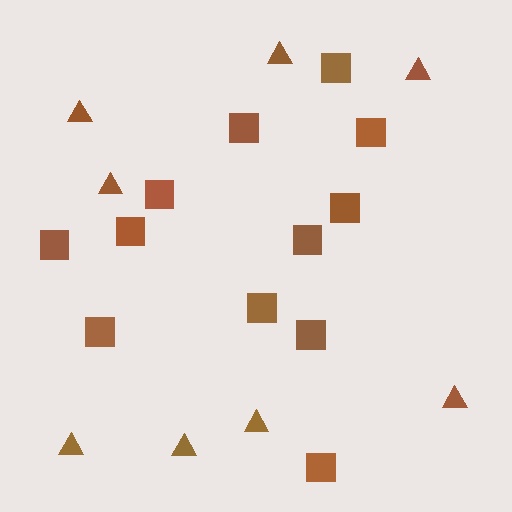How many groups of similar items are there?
There are 2 groups: one group of squares (12) and one group of triangles (8).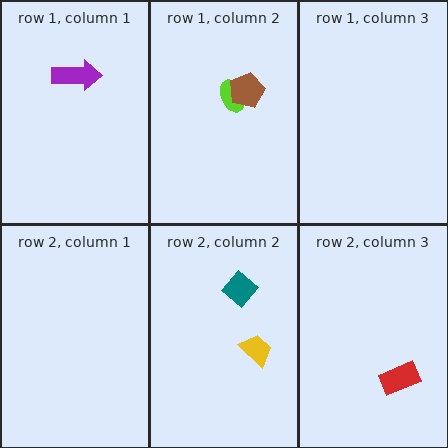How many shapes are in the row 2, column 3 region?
1.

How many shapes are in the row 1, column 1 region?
1.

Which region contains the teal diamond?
The row 2, column 2 region.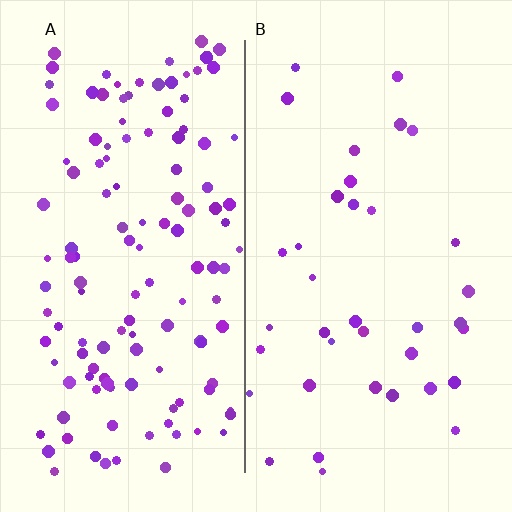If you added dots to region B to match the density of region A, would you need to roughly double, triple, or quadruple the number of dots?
Approximately quadruple.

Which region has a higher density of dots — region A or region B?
A (the left).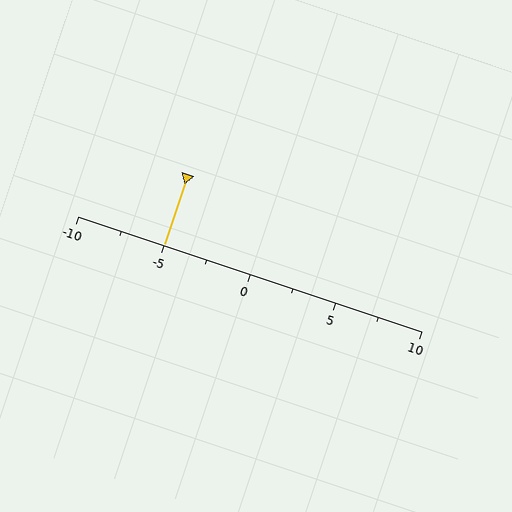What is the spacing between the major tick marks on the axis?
The major ticks are spaced 5 apart.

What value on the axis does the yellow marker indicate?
The marker indicates approximately -5.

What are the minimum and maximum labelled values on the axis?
The axis runs from -10 to 10.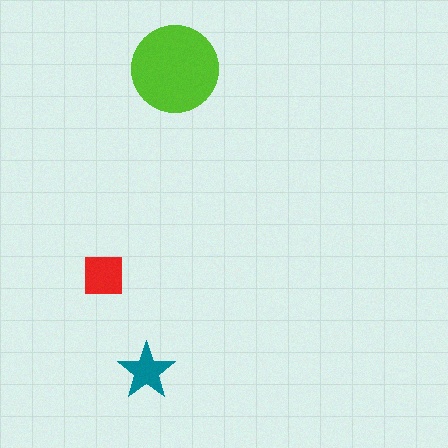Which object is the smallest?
The teal star.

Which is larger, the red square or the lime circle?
The lime circle.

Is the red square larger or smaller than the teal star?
Larger.